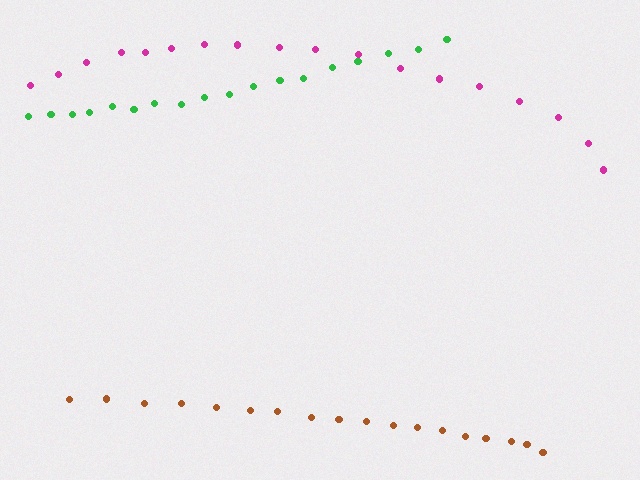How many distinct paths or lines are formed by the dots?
There are 3 distinct paths.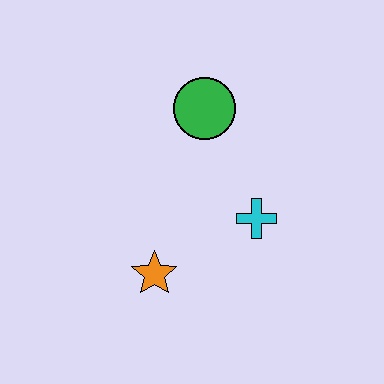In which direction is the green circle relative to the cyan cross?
The green circle is above the cyan cross.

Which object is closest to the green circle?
The cyan cross is closest to the green circle.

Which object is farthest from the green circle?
The orange star is farthest from the green circle.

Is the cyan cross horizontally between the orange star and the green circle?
No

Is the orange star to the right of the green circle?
No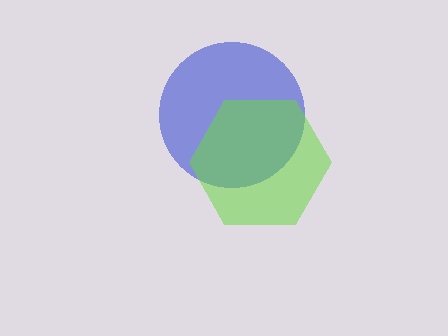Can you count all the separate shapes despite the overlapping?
Yes, there are 2 separate shapes.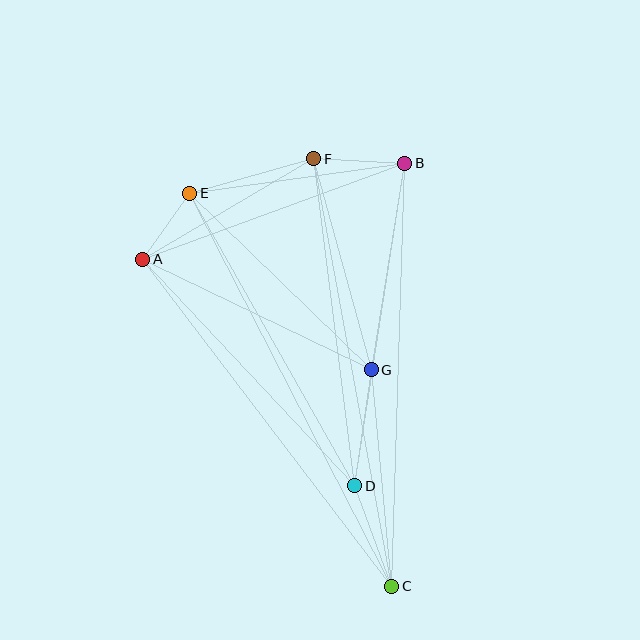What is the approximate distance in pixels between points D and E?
The distance between D and E is approximately 336 pixels.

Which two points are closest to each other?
Points A and E are closest to each other.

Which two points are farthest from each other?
Points C and E are farthest from each other.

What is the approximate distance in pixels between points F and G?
The distance between F and G is approximately 219 pixels.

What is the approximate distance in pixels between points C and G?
The distance between C and G is approximately 217 pixels.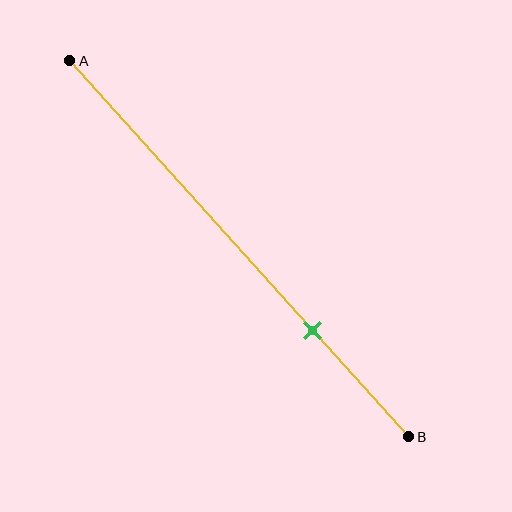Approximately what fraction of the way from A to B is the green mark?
The green mark is approximately 70% of the way from A to B.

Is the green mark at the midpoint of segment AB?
No, the mark is at about 70% from A, not at the 50% midpoint.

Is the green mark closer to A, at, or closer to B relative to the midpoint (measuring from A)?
The green mark is closer to point B than the midpoint of segment AB.